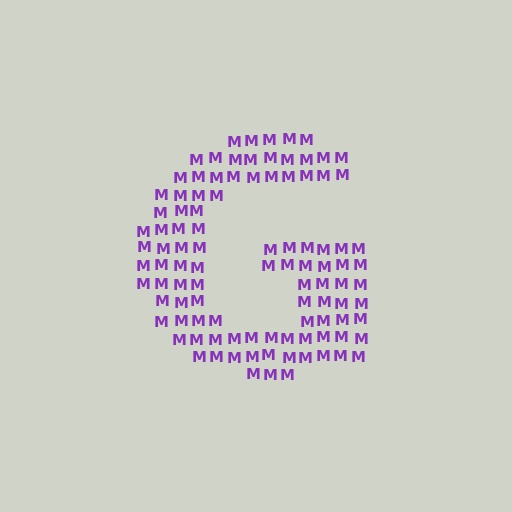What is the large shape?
The large shape is the letter G.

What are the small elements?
The small elements are letter M's.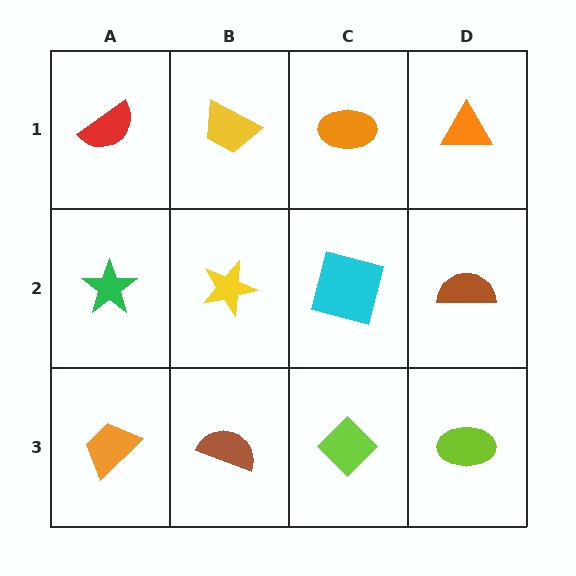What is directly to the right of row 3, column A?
A brown semicircle.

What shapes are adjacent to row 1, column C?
A cyan square (row 2, column C), a yellow trapezoid (row 1, column B), an orange triangle (row 1, column D).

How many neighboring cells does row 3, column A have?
2.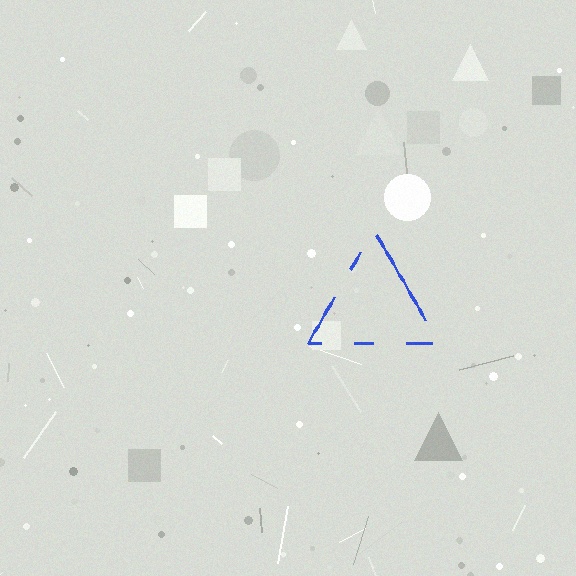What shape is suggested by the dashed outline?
The dashed outline suggests a triangle.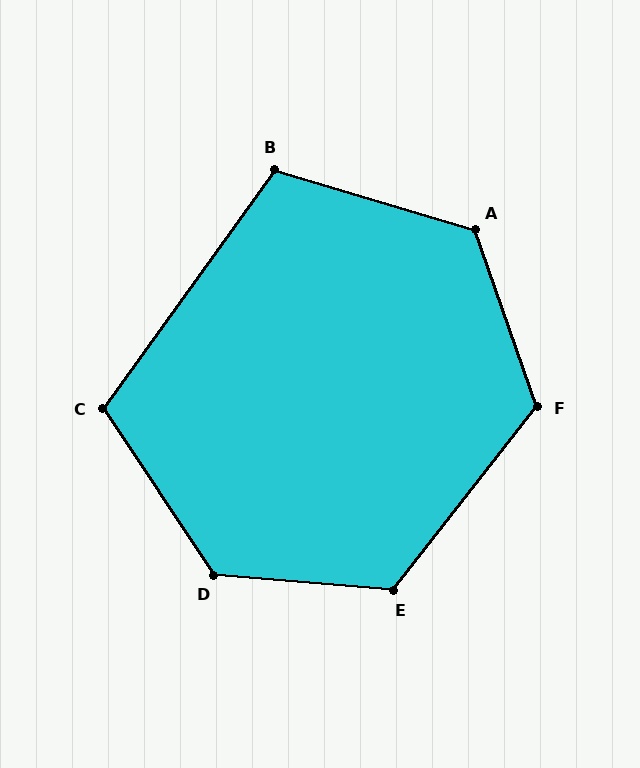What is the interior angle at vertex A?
Approximately 126 degrees (obtuse).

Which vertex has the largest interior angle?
D, at approximately 128 degrees.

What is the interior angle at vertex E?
Approximately 123 degrees (obtuse).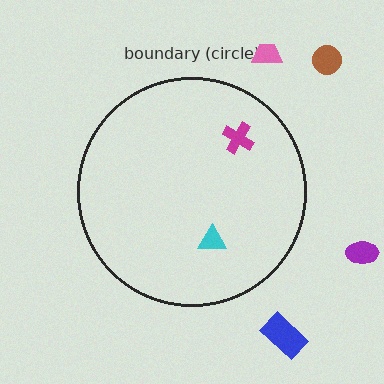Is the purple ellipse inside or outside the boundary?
Outside.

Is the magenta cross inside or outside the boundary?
Inside.